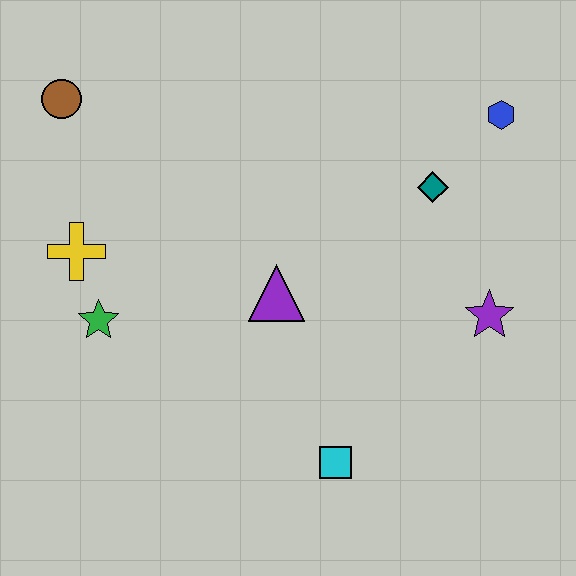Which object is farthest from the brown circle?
The purple star is farthest from the brown circle.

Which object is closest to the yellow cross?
The green star is closest to the yellow cross.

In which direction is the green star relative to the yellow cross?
The green star is below the yellow cross.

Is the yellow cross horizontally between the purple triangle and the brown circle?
Yes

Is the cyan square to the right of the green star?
Yes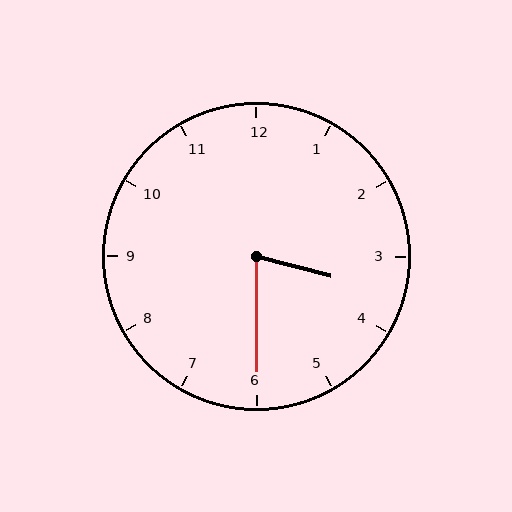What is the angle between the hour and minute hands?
Approximately 75 degrees.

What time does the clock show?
3:30.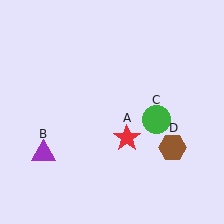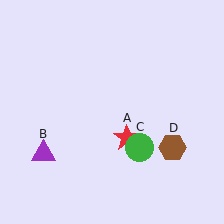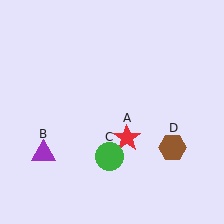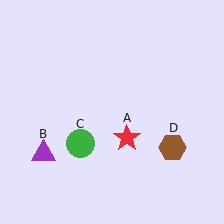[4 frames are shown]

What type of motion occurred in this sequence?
The green circle (object C) rotated clockwise around the center of the scene.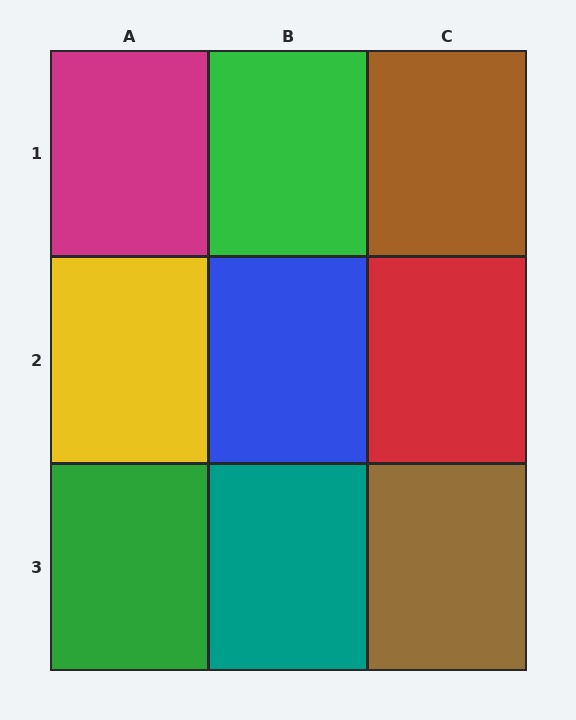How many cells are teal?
1 cell is teal.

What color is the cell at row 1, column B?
Green.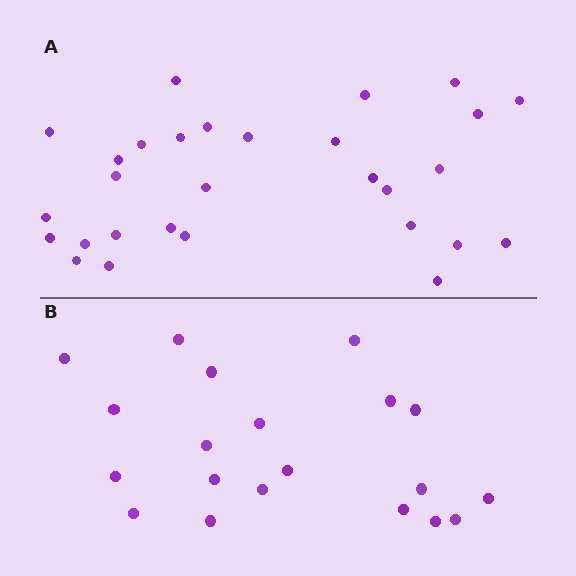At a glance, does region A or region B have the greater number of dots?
Region A (the top region) has more dots.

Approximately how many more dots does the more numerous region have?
Region A has roughly 8 or so more dots than region B.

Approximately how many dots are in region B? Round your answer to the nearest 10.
About 20 dots.